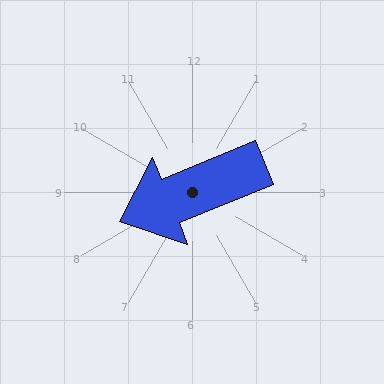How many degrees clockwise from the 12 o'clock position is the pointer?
Approximately 248 degrees.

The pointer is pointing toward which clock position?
Roughly 8 o'clock.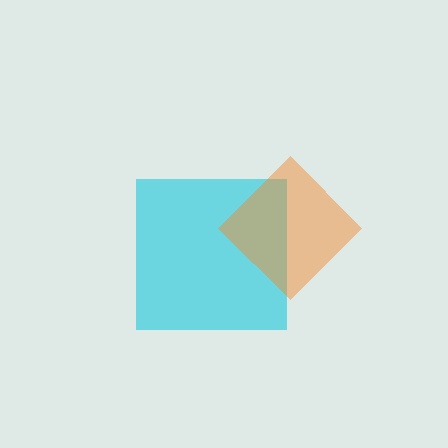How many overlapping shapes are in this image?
There are 2 overlapping shapes in the image.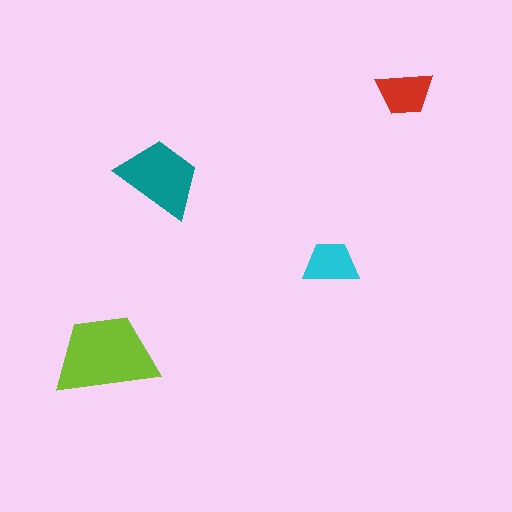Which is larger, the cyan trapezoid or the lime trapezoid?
The lime one.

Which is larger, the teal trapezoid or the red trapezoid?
The teal one.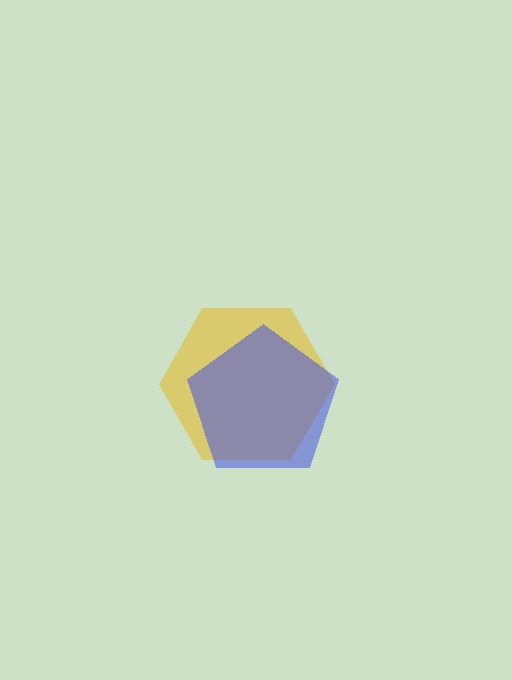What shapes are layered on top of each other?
The layered shapes are: a yellow hexagon, a blue pentagon.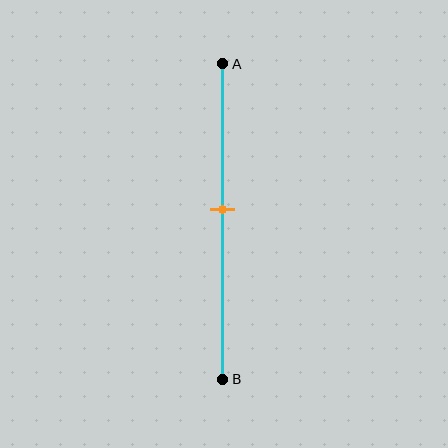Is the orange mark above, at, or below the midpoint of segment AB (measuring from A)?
The orange mark is above the midpoint of segment AB.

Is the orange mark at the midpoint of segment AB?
No, the mark is at about 45% from A, not at the 50% midpoint.